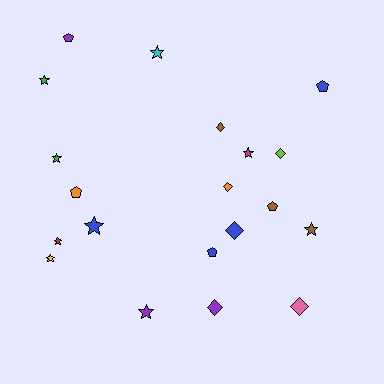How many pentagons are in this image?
There are 5 pentagons.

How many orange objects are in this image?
There are 2 orange objects.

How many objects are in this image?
There are 20 objects.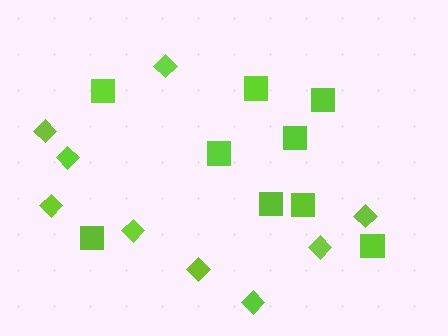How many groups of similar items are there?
There are 2 groups: one group of squares (9) and one group of diamonds (9).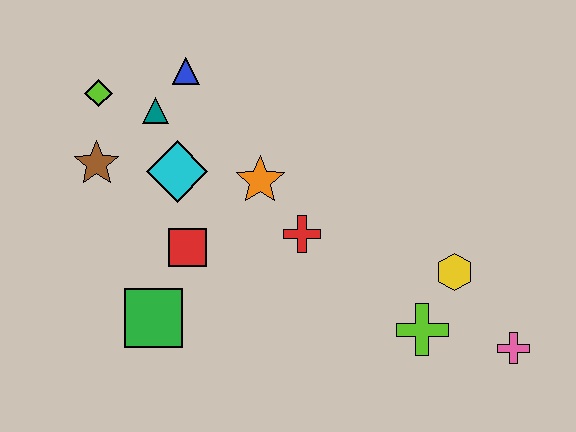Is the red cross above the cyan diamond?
No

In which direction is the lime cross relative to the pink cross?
The lime cross is to the left of the pink cross.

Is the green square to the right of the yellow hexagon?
No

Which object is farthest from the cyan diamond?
The pink cross is farthest from the cyan diamond.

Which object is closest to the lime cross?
The yellow hexagon is closest to the lime cross.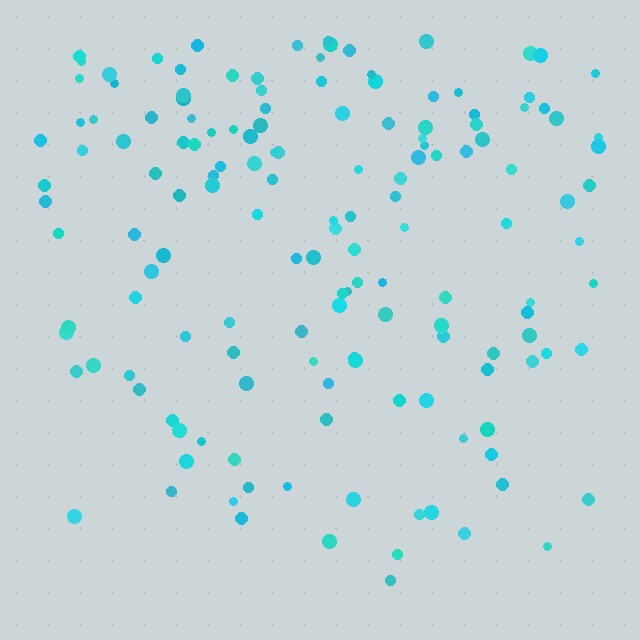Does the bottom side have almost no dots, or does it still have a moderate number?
Still a moderate number, just noticeably fewer than the top.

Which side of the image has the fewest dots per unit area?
The bottom.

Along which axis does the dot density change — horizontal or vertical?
Vertical.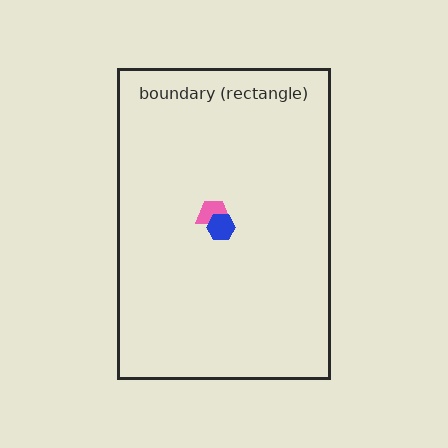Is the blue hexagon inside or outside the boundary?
Inside.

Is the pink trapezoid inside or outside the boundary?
Inside.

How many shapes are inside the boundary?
2 inside, 0 outside.